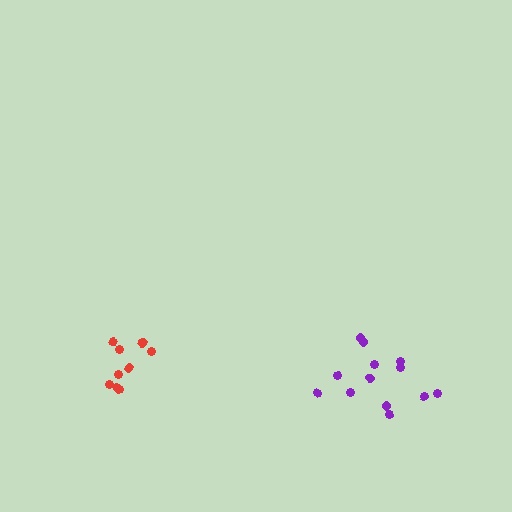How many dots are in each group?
Group 1: 13 dots, Group 2: 9 dots (22 total).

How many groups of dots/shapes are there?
There are 2 groups.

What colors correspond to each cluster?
The clusters are colored: purple, red.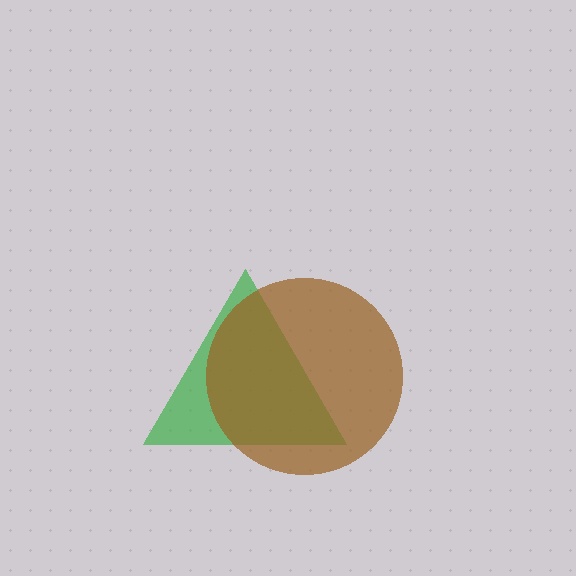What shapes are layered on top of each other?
The layered shapes are: a green triangle, a brown circle.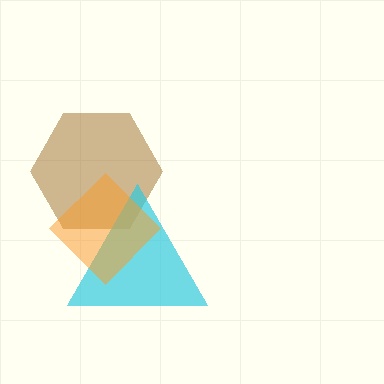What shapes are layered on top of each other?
The layered shapes are: a brown hexagon, a cyan triangle, an orange diamond.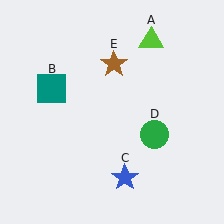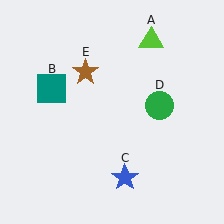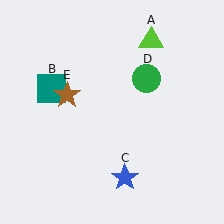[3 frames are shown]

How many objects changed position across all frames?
2 objects changed position: green circle (object D), brown star (object E).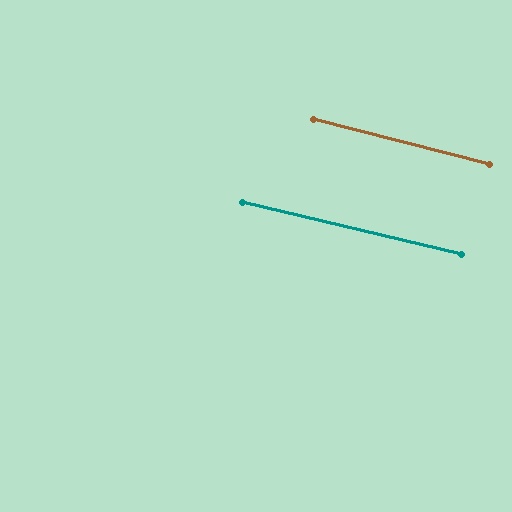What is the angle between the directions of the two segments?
Approximately 1 degree.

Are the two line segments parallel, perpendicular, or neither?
Parallel — their directions differ by only 0.8°.